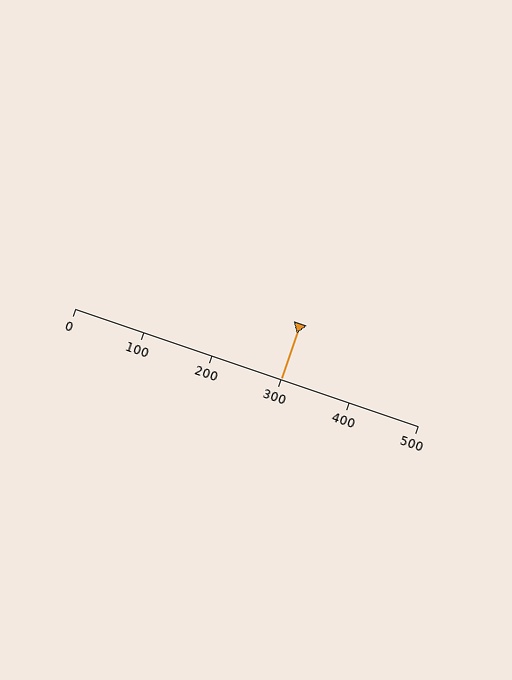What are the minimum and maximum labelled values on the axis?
The axis runs from 0 to 500.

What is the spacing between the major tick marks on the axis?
The major ticks are spaced 100 apart.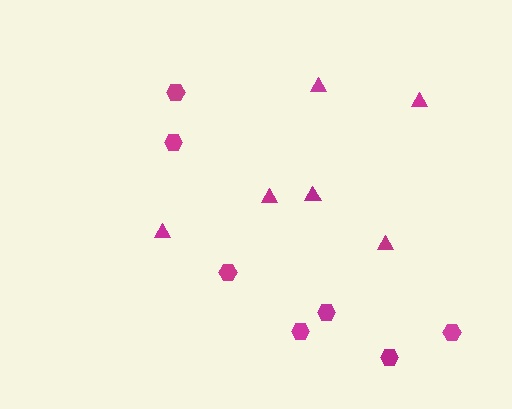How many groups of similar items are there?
There are 2 groups: one group of hexagons (7) and one group of triangles (6).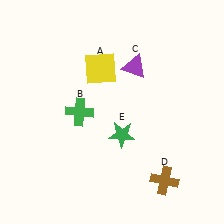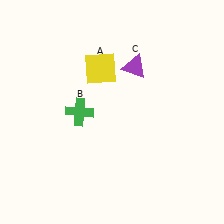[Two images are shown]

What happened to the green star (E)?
The green star (E) was removed in Image 2. It was in the bottom-right area of Image 1.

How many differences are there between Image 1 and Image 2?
There are 2 differences between the two images.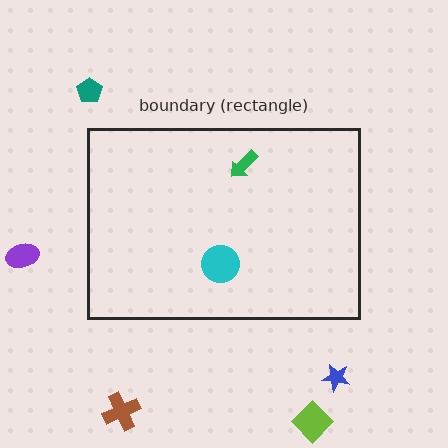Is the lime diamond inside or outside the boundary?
Outside.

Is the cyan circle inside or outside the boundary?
Inside.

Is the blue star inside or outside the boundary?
Outside.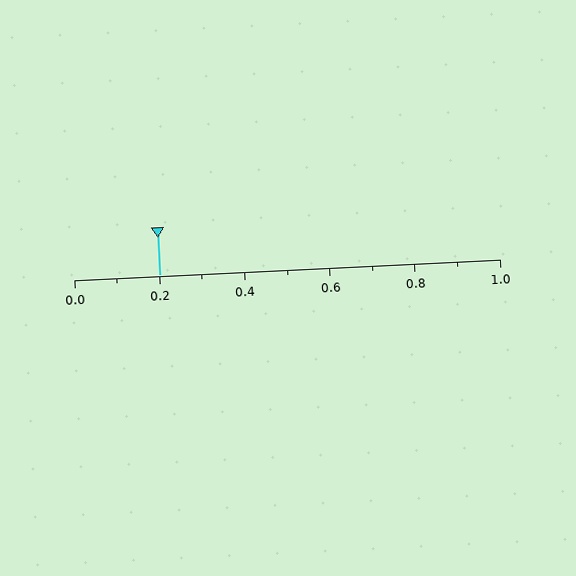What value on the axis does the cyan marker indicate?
The marker indicates approximately 0.2.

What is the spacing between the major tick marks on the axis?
The major ticks are spaced 0.2 apart.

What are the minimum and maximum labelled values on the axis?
The axis runs from 0.0 to 1.0.